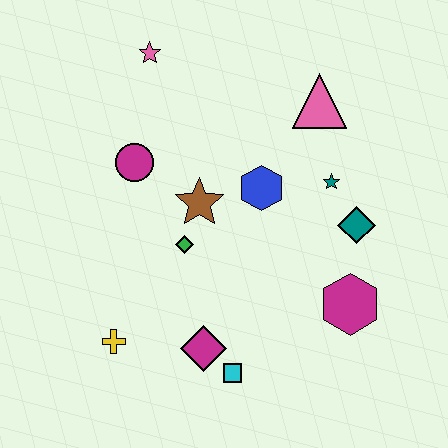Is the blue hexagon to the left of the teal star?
Yes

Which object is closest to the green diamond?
The brown star is closest to the green diamond.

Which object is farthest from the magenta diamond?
The pink star is farthest from the magenta diamond.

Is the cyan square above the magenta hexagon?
No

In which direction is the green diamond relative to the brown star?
The green diamond is below the brown star.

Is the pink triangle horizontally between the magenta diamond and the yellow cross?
No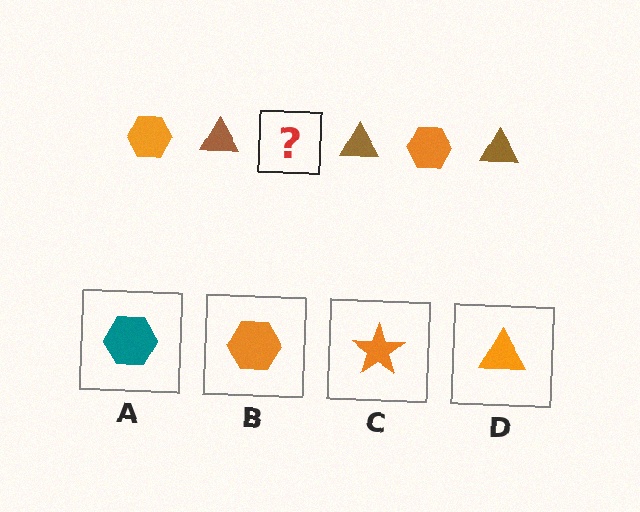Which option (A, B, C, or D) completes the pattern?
B.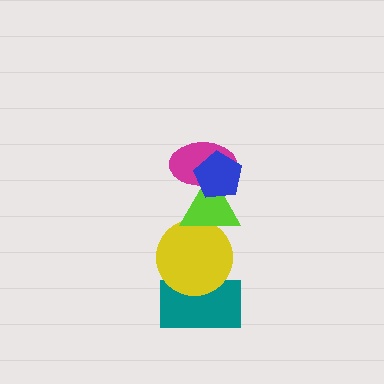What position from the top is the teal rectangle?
The teal rectangle is 5th from the top.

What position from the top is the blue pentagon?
The blue pentagon is 1st from the top.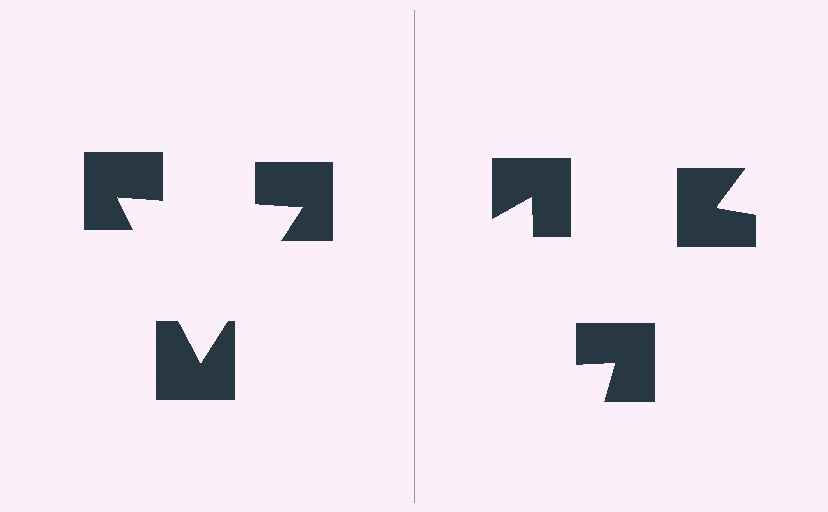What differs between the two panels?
The notched squares are positioned identically on both sides; only the wedge orientations differ. On the left they align to a triangle; on the right they are misaligned.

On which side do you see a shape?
An illusory triangle appears on the left side. On the right side the wedge cuts are rotated, so no coherent shape forms.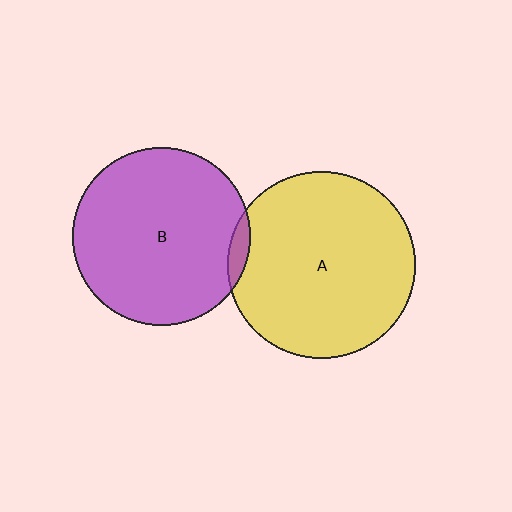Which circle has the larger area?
Circle A (yellow).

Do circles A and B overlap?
Yes.